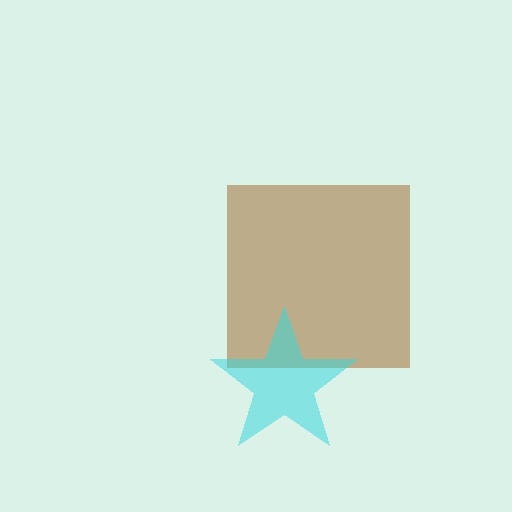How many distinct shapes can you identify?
There are 2 distinct shapes: a brown square, a cyan star.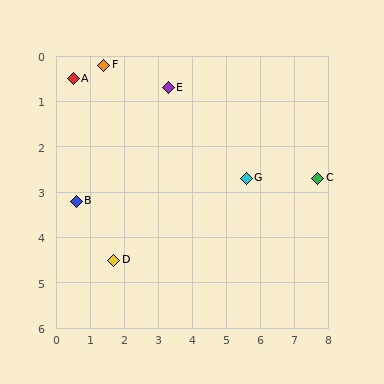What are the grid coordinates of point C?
Point C is at approximately (7.7, 2.7).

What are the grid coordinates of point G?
Point G is at approximately (5.6, 2.7).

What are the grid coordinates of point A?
Point A is at approximately (0.5, 0.5).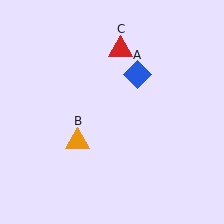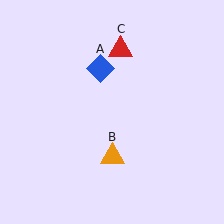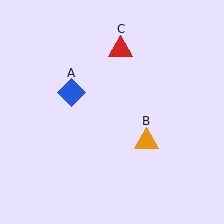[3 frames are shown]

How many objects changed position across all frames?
2 objects changed position: blue diamond (object A), orange triangle (object B).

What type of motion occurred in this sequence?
The blue diamond (object A), orange triangle (object B) rotated counterclockwise around the center of the scene.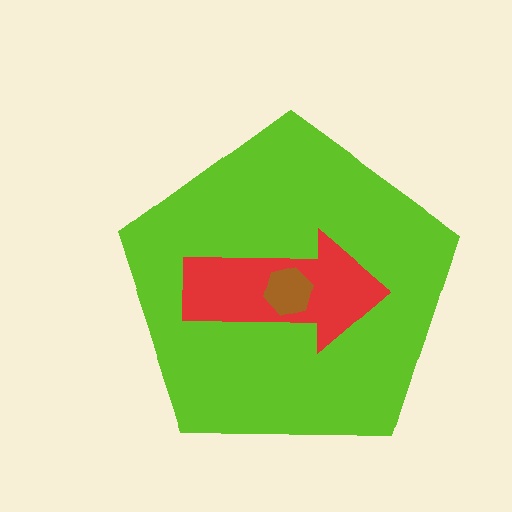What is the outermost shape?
The lime pentagon.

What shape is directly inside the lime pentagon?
The red arrow.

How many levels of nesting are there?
3.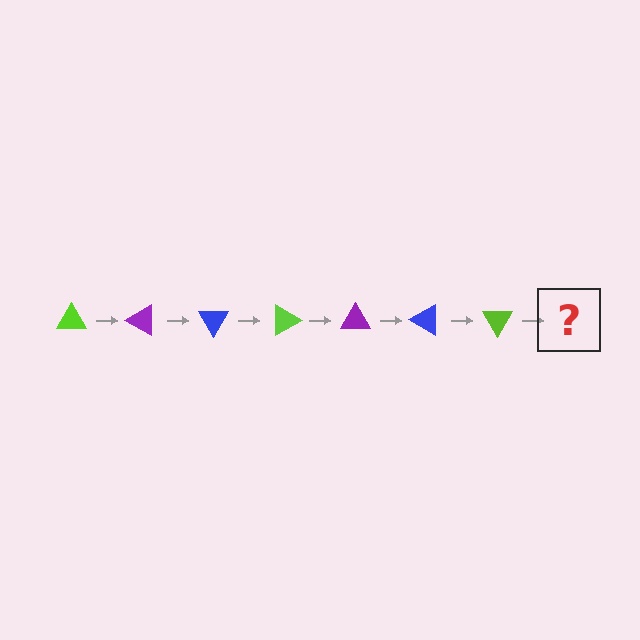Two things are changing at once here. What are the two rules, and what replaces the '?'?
The two rules are that it rotates 30 degrees each step and the color cycles through lime, purple, and blue. The '?' should be a purple triangle, rotated 210 degrees from the start.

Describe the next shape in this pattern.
It should be a purple triangle, rotated 210 degrees from the start.